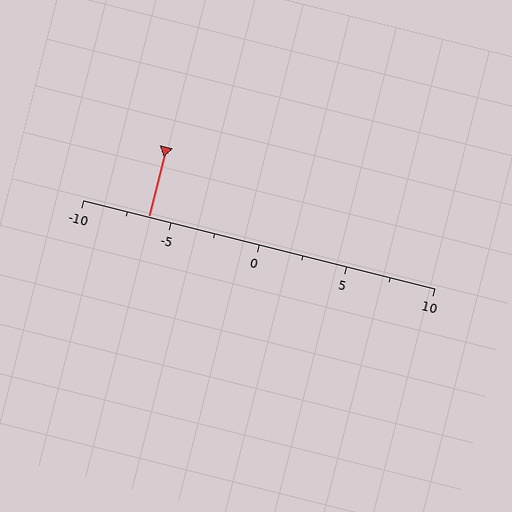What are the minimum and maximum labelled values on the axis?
The axis runs from -10 to 10.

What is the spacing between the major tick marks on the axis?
The major ticks are spaced 5 apart.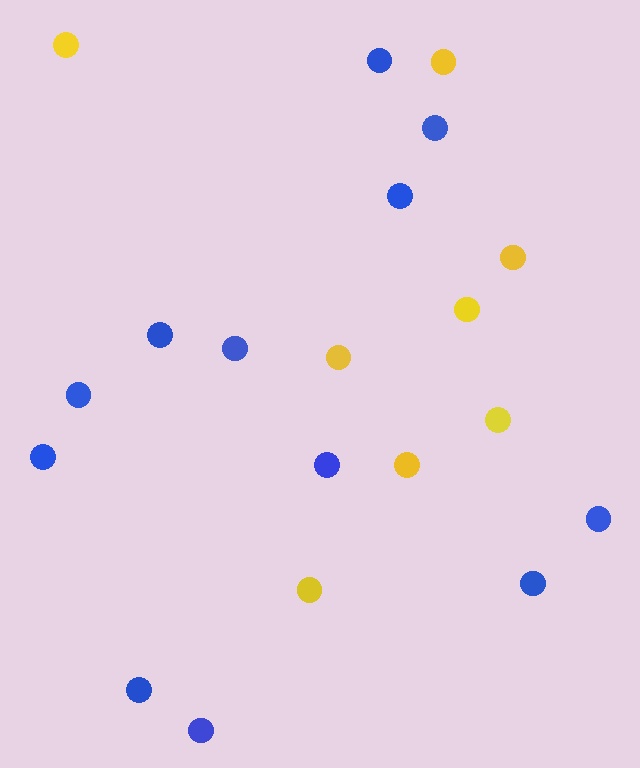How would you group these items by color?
There are 2 groups: one group of yellow circles (8) and one group of blue circles (12).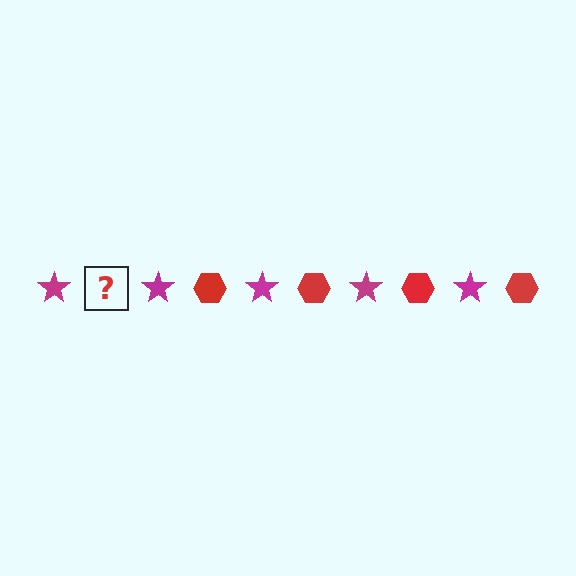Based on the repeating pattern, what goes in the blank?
The blank should be a red hexagon.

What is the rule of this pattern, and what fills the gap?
The rule is that the pattern alternates between magenta star and red hexagon. The gap should be filled with a red hexagon.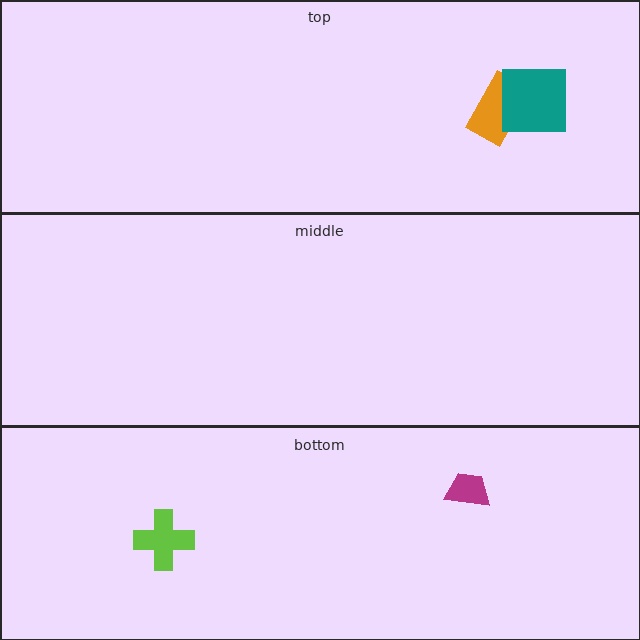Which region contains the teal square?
The top region.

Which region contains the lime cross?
The bottom region.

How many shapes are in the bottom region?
2.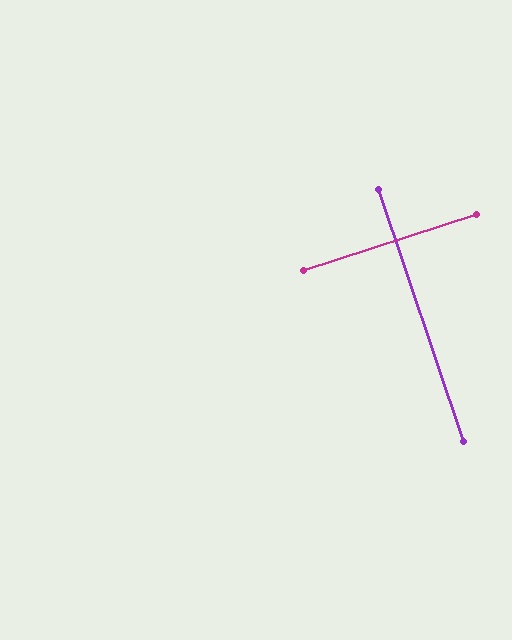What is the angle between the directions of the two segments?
Approximately 89 degrees.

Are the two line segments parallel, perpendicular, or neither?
Perpendicular — they meet at approximately 89°.